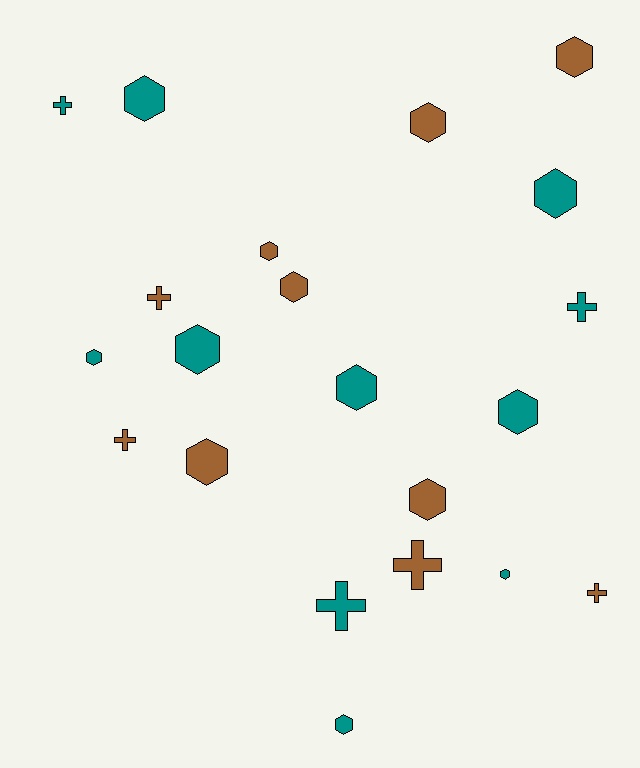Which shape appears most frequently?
Hexagon, with 14 objects.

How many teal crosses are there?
There are 3 teal crosses.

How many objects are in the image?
There are 21 objects.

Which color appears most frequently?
Teal, with 11 objects.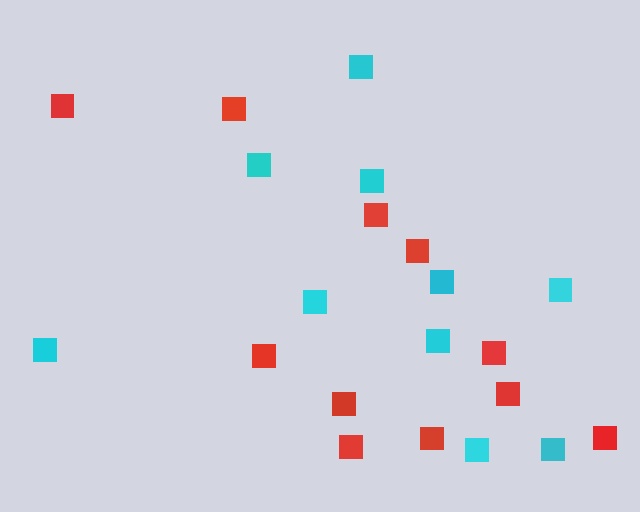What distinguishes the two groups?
There are 2 groups: one group of cyan squares (10) and one group of red squares (11).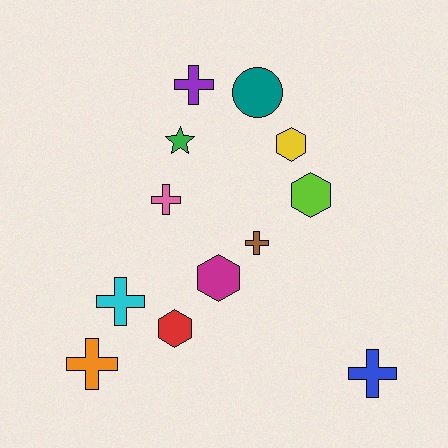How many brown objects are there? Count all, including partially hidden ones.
There is 1 brown object.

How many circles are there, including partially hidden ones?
There is 1 circle.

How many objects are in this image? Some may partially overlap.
There are 12 objects.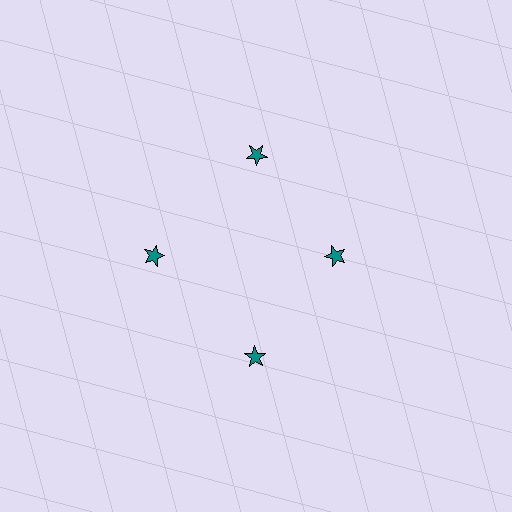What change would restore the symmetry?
The symmetry would be restored by moving it outward, back onto the ring so that all 4 stars sit at equal angles and equal distance from the center.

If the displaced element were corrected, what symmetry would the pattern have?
It would have 4-fold rotational symmetry — the pattern would map onto itself every 90 degrees.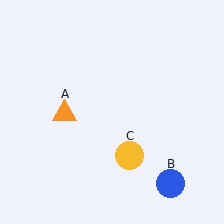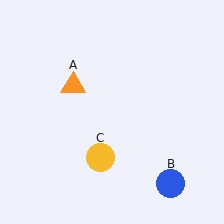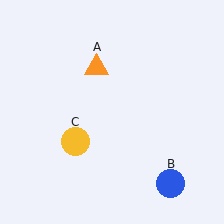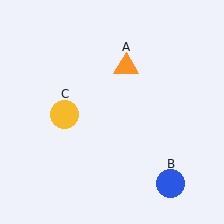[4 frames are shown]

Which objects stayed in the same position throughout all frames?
Blue circle (object B) remained stationary.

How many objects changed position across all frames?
2 objects changed position: orange triangle (object A), yellow circle (object C).